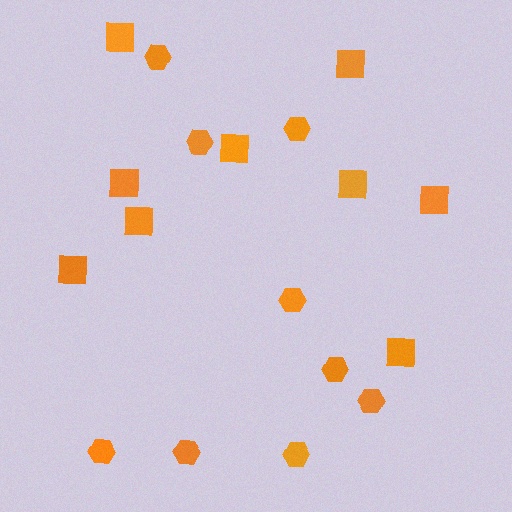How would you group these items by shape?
There are 2 groups: one group of hexagons (9) and one group of squares (9).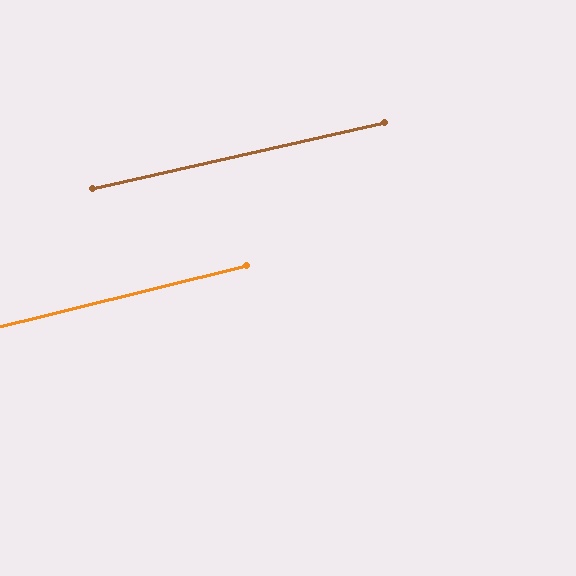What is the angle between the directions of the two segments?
Approximately 1 degree.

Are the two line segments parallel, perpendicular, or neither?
Parallel — their directions differ by only 1.2°.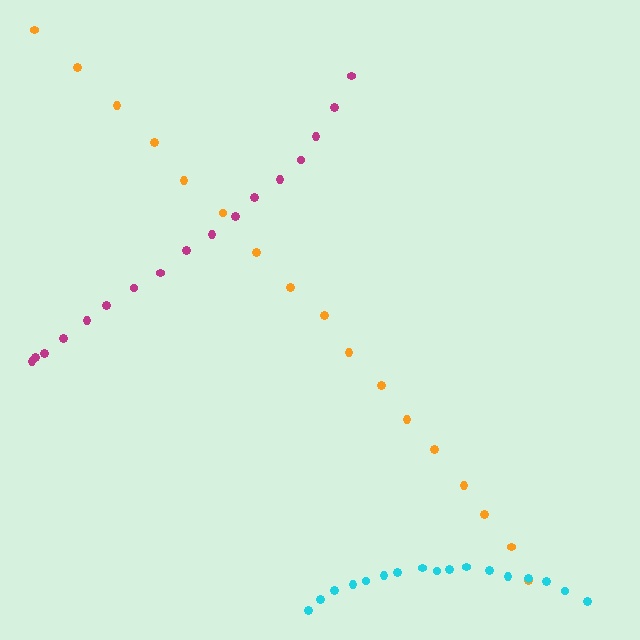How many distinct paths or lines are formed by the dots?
There are 3 distinct paths.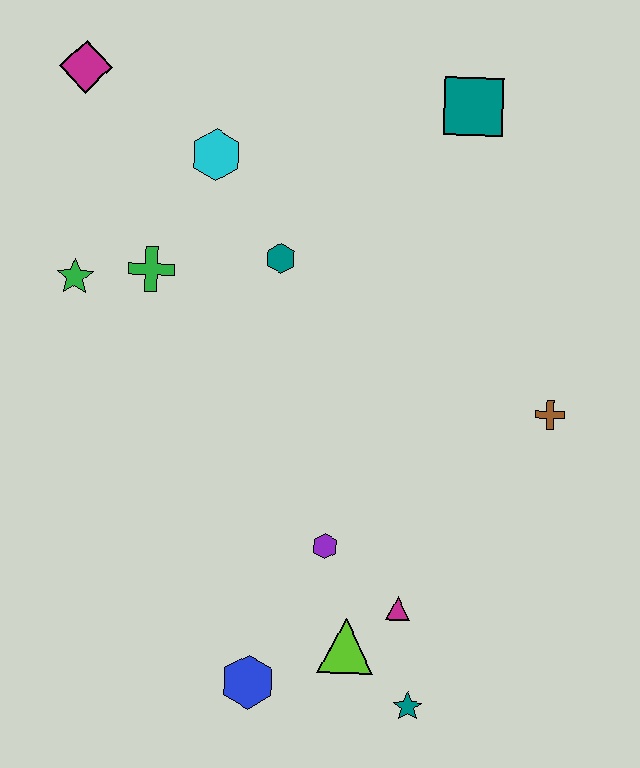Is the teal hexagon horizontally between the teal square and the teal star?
No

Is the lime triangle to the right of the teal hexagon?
Yes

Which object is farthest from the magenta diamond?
The teal star is farthest from the magenta diamond.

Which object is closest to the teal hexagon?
The cyan hexagon is closest to the teal hexagon.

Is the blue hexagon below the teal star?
No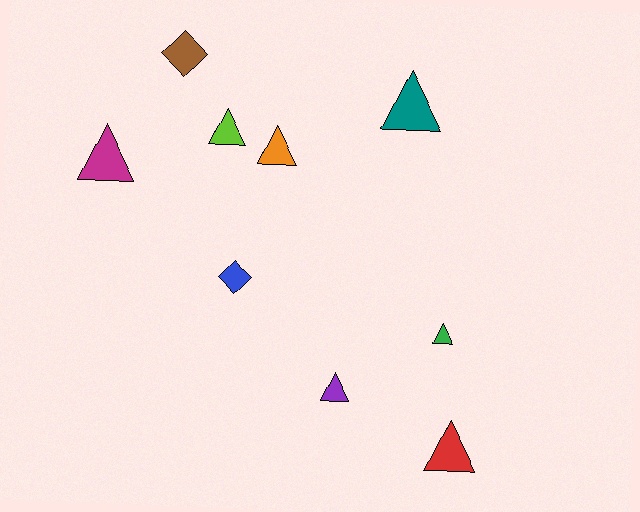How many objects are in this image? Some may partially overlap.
There are 9 objects.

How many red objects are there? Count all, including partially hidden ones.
There is 1 red object.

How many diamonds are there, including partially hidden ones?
There are 2 diamonds.